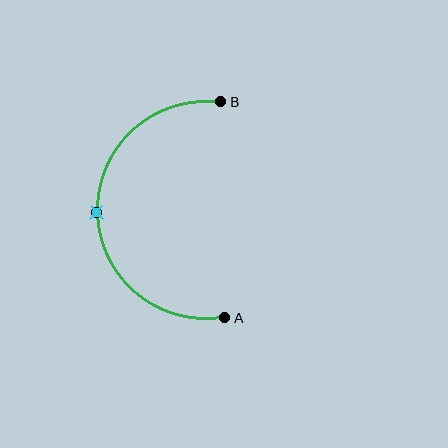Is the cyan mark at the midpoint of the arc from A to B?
Yes. The cyan mark lies on the arc at equal arc-length from both A and B — it is the arc midpoint.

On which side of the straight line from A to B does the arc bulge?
The arc bulges to the left of the straight line connecting A and B.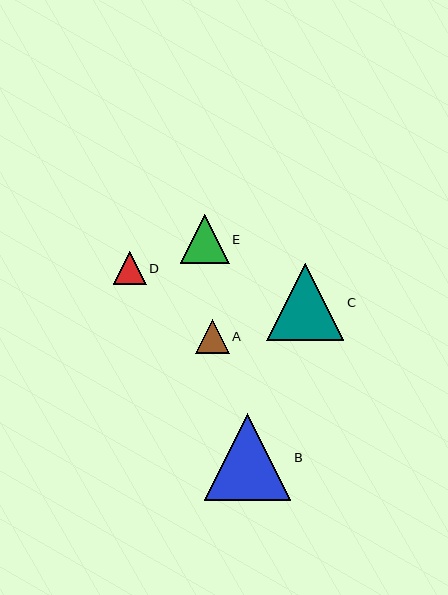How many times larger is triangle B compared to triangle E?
Triangle B is approximately 1.8 times the size of triangle E.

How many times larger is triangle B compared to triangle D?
Triangle B is approximately 2.7 times the size of triangle D.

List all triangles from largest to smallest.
From largest to smallest: B, C, E, A, D.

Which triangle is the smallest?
Triangle D is the smallest with a size of approximately 33 pixels.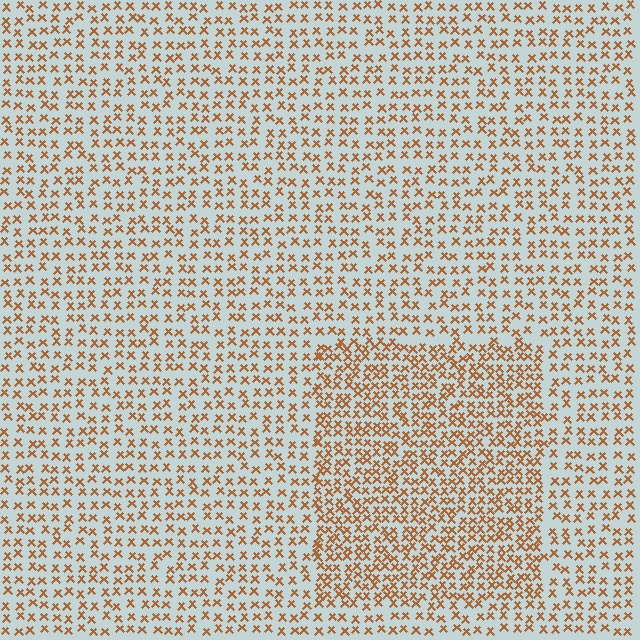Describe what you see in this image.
The image contains small brown elements arranged at two different densities. A rectangle-shaped region is visible where the elements are more densely packed than the surrounding area.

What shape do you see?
I see a rectangle.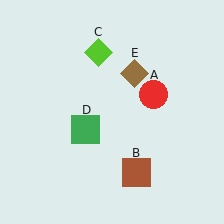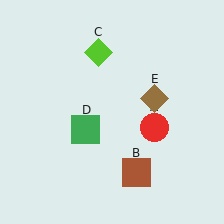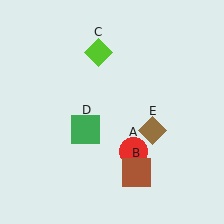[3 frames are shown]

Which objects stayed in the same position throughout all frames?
Brown square (object B) and lime diamond (object C) and green square (object D) remained stationary.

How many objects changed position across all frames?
2 objects changed position: red circle (object A), brown diamond (object E).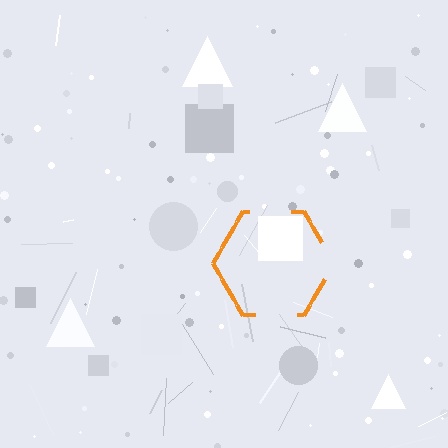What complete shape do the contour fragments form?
The contour fragments form a hexagon.